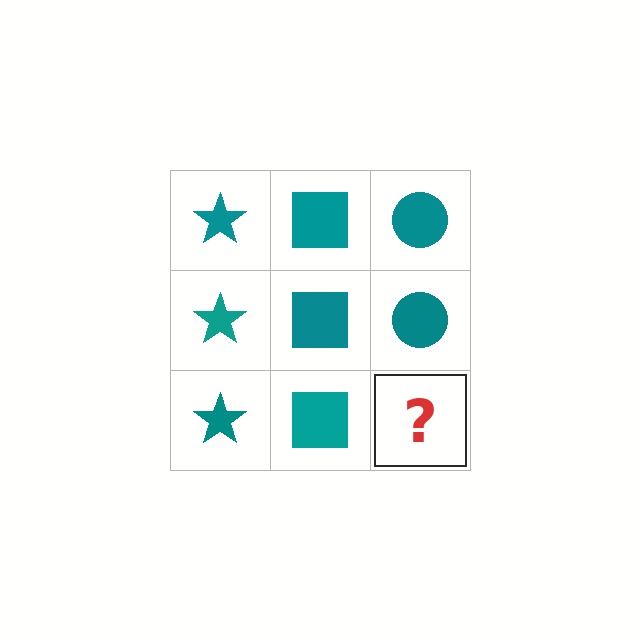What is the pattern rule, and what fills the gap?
The rule is that each column has a consistent shape. The gap should be filled with a teal circle.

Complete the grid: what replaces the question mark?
The question mark should be replaced with a teal circle.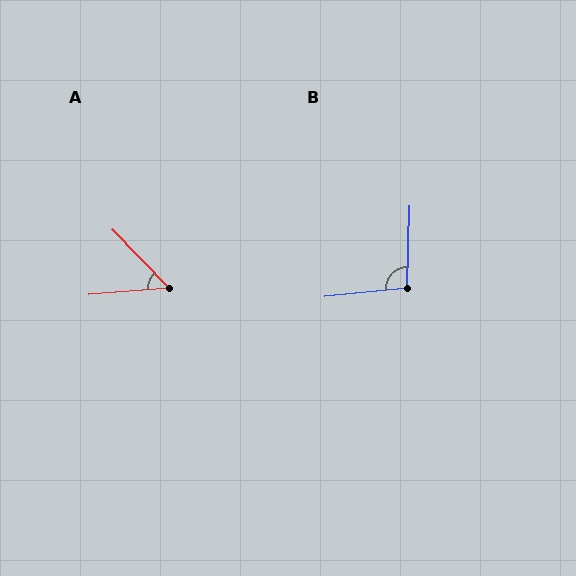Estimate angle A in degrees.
Approximately 50 degrees.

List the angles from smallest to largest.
A (50°), B (97°).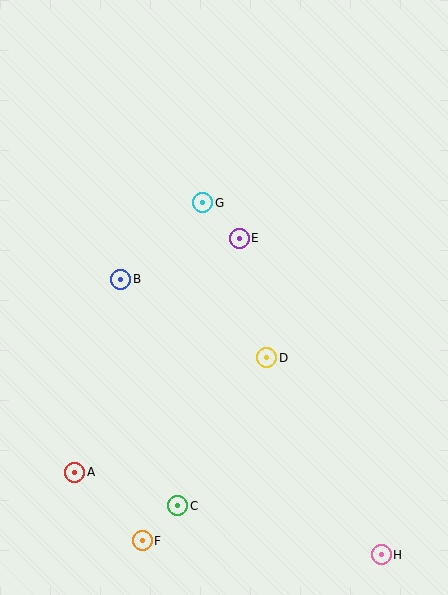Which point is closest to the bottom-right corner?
Point H is closest to the bottom-right corner.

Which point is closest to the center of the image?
Point E at (239, 238) is closest to the center.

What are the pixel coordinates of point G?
Point G is at (203, 203).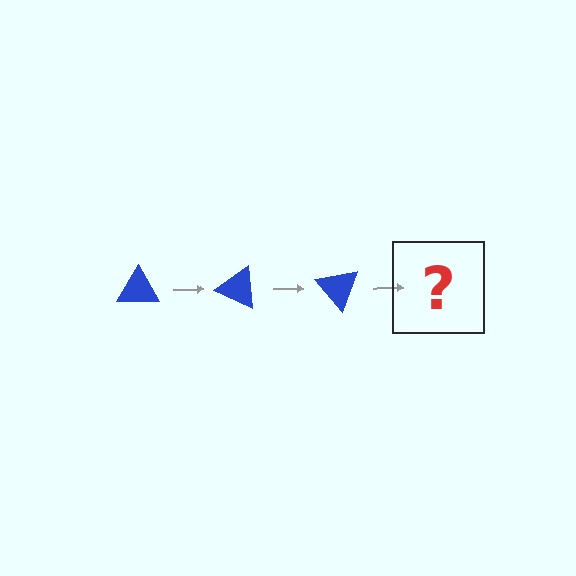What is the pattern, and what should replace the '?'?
The pattern is that the triangle rotates 25 degrees each step. The '?' should be a blue triangle rotated 75 degrees.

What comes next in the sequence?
The next element should be a blue triangle rotated 75 degrees.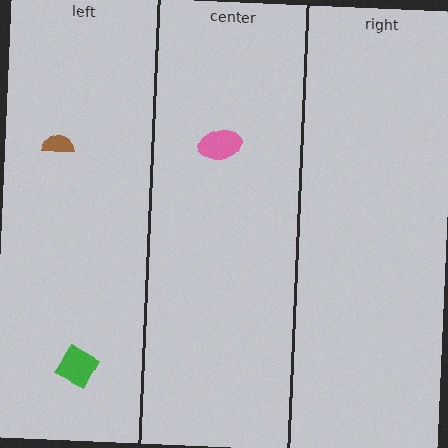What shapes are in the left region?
The brown semicircle, the green diamond.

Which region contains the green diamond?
The left region.